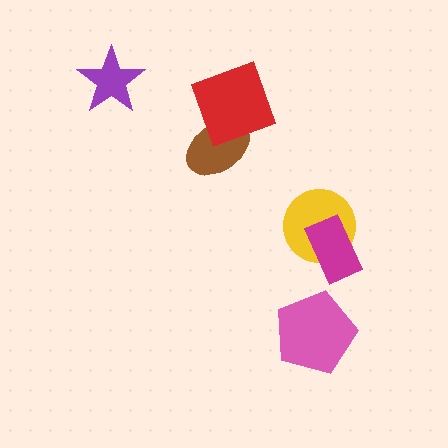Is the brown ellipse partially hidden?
Yes, it is partially covered by another shape.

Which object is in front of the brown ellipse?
The red diamond is in front of the brown ellipse.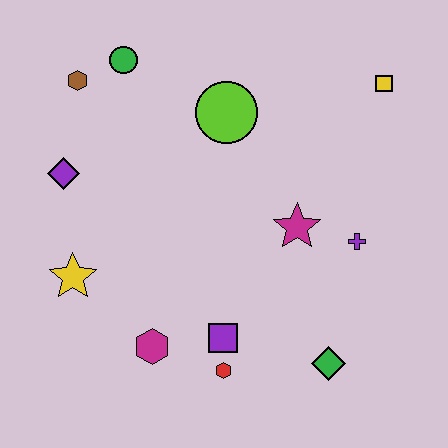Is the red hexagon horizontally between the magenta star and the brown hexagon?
Yes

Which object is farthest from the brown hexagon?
The green diamond is farthest from the brown hexagon.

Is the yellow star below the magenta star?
Yes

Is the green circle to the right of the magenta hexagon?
No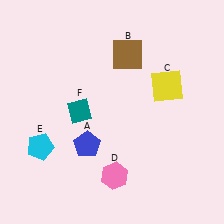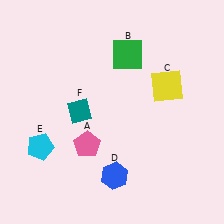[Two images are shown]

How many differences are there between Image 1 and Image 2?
There are 3 differences between the two images.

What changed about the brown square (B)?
In Image 1, B is brown. In Image 2, it changed to green.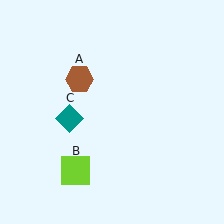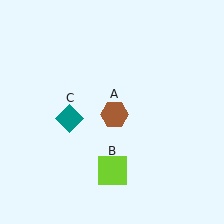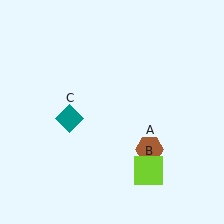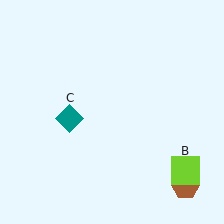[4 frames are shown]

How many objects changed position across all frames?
2 objects changed position: brown hexagon (object A), lime square (object B).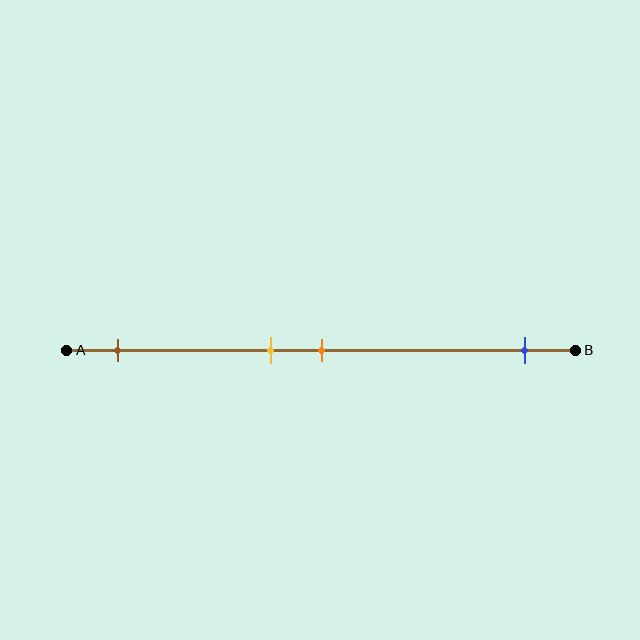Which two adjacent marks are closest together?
The yellow and orange marks are the closest adjacent pair.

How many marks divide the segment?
There are 4 marks dividing the segment.